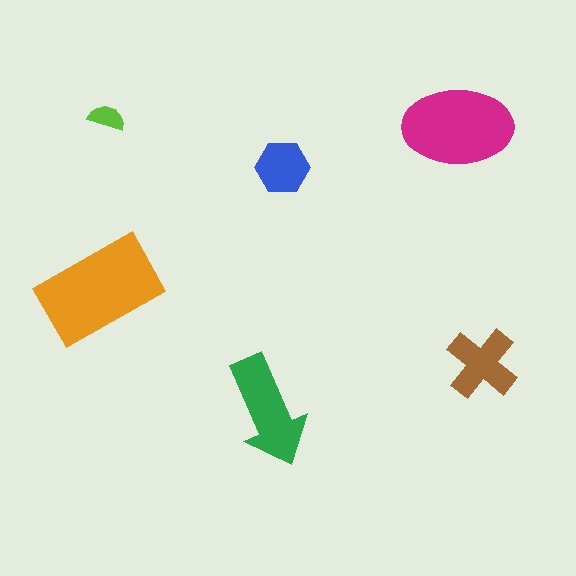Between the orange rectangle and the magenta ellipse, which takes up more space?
The orange rectangle.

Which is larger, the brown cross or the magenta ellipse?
The magenta ellipse.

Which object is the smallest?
The lime semicircle.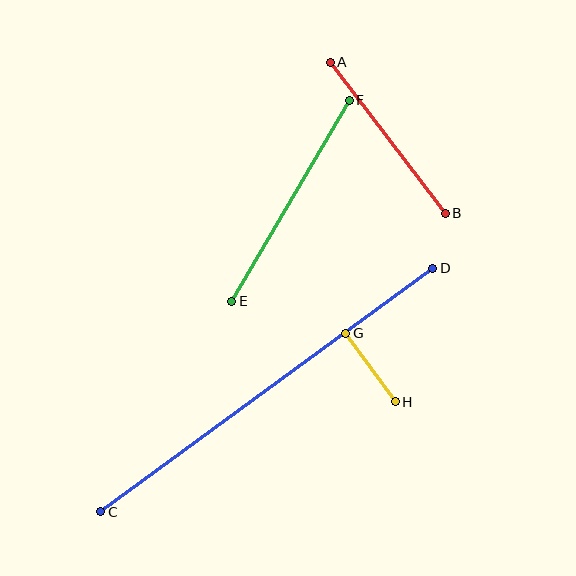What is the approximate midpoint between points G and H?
The midpoint is at approximately (370, 367) pixels.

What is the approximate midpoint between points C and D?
The midpoint is at approximately (267, 390) pixels.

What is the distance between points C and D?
The distance is approximately 412 pixels.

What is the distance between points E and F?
The distance is approximately 233 pixels.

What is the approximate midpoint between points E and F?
The midpoint is at approximately (290, 201) pixels.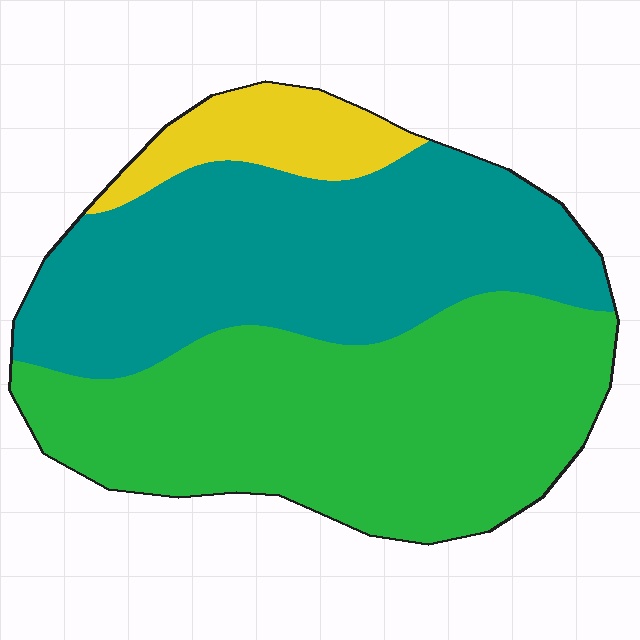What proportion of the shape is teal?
Teal covers roughly 45% of the shape.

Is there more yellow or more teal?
Teal.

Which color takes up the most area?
Green, at roughly 50%.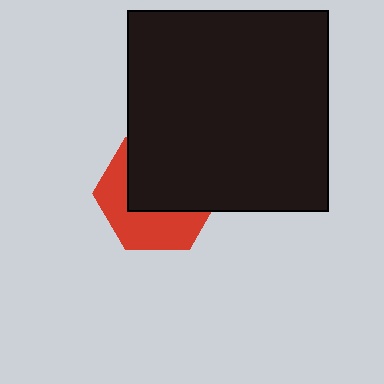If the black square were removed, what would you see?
You would see the complete red hexagon.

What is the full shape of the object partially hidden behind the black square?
The partially hidden object is a red hexagon.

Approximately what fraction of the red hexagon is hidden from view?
Roughly 55% of the red hexagon is hidden behind the black square.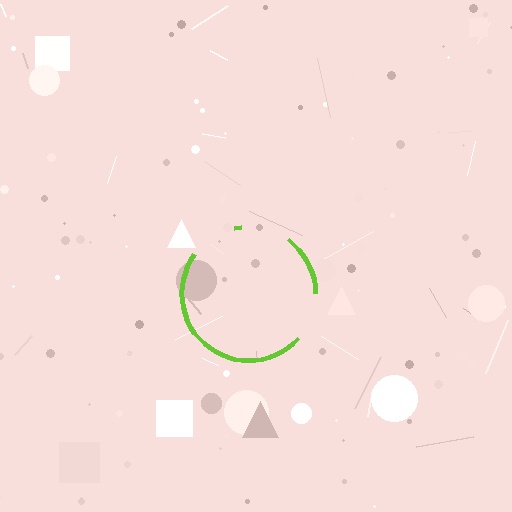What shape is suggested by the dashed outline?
The dashed outline suggests a circle.